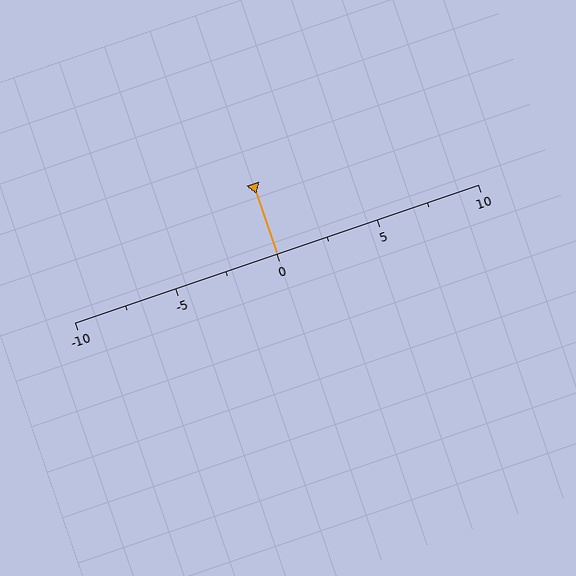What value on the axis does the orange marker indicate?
The marker indicates approximately 0.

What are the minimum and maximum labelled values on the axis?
The axis runs from -10 to 10.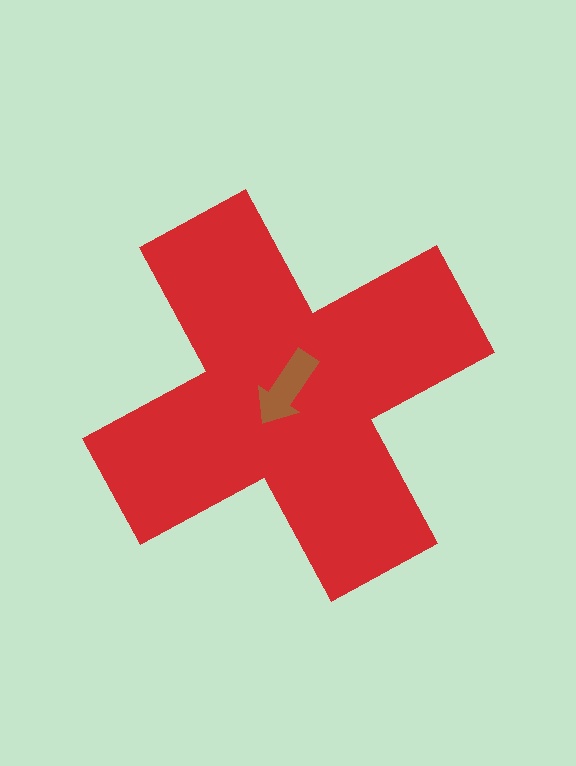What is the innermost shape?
The brown arrow.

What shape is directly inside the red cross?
The brown arrow.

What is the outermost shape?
The red cross.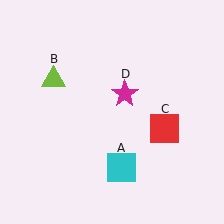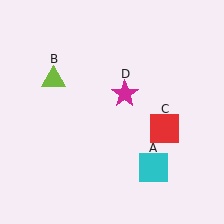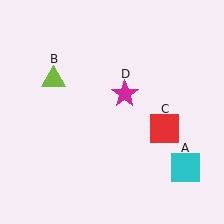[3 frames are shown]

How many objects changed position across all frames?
1 object changed position: cyan square (object A).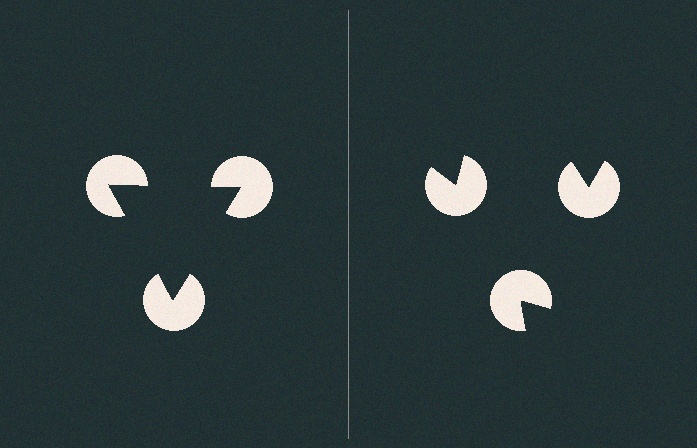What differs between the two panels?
The pac-man discs are positioned identically on both sides; only the wedge orientations differ. On the left they align to a triangle; on the right they are misaligned.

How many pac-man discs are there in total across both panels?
6 — 3 on each side.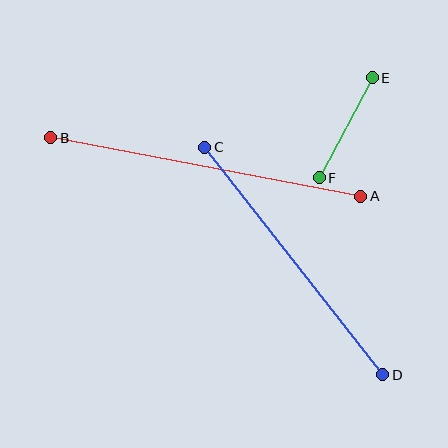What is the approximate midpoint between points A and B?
The midpoint is at approximately (206, 167) pixels.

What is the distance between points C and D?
The distance is approximately 289 pixels.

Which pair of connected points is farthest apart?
Points A and B are farthest apart.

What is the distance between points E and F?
The distance is approximately 113 pixels.